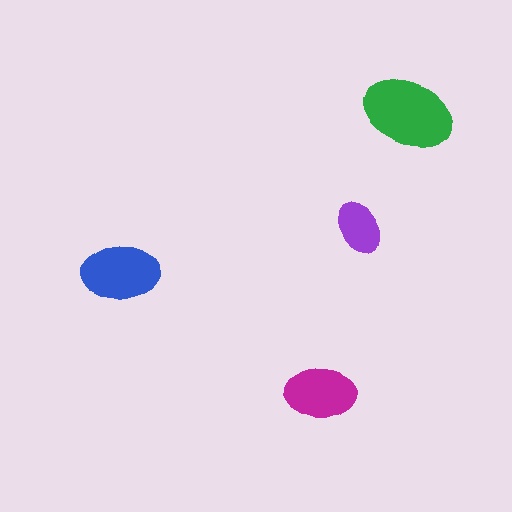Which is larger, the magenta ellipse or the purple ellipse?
The magenta one.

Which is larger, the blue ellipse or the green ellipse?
The green one.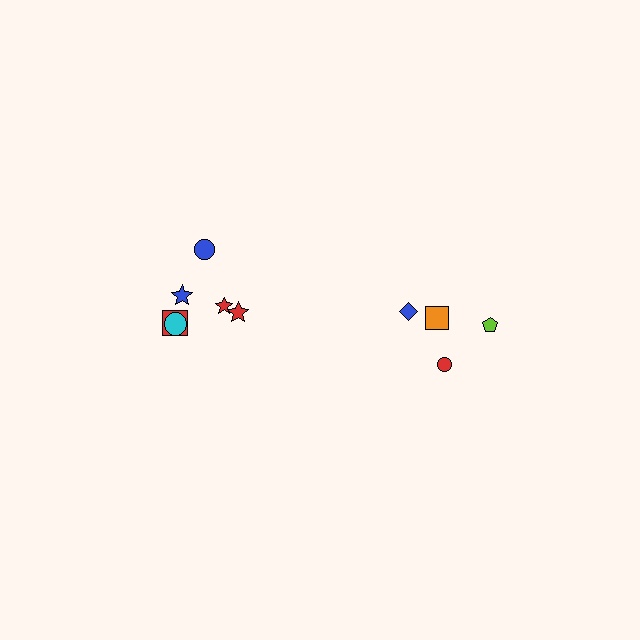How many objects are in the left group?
There are 6 objects.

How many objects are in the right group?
There are 4 objects.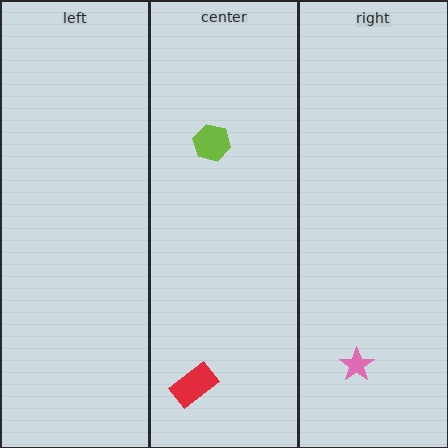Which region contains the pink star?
The right region.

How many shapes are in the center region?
2.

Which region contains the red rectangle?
The center region.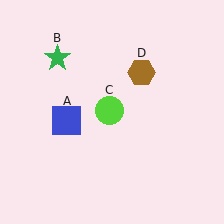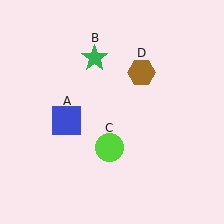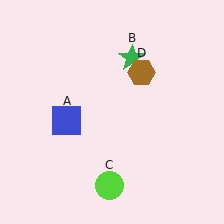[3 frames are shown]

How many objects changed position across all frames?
2 objects changed position: green star (object B), lime circle (object C).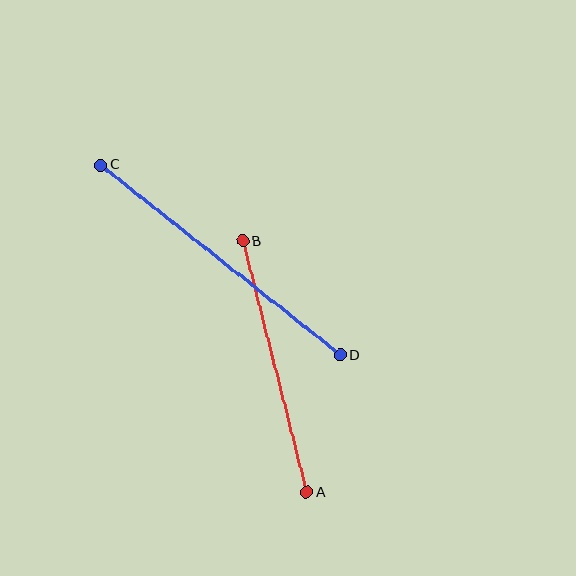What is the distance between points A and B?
The distance is approximately 259 pixels.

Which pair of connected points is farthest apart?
Points C and D are farthest apart.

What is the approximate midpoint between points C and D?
The midpoint is at approximately (221, 260) pixels.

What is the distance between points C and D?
The distance is approximately 306 pixels.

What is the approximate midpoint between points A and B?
The midpoint is at approximately (275, 367) pixels.